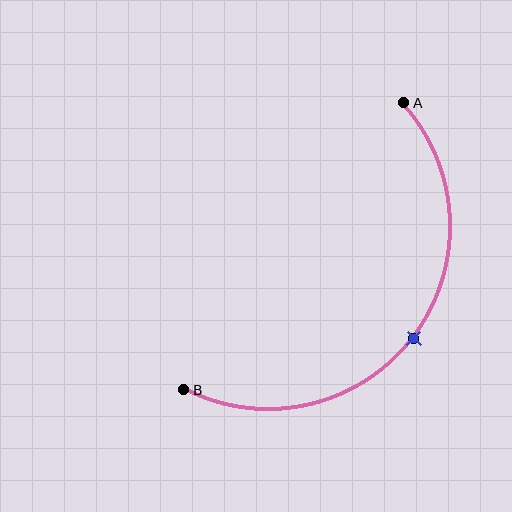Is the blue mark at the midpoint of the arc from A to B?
Yes. The blue mark lies on the arc at equal arc-length from both A and B — it is the arc midpoint.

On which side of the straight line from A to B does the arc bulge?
The arc bulges below and to the right of the straight line connecting A and B.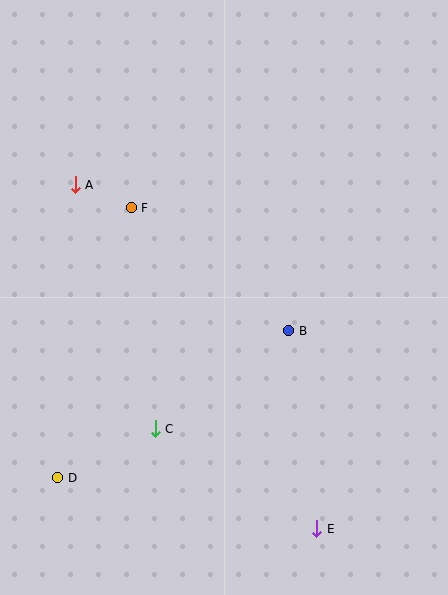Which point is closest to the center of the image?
Point B at (289, 331) is closest to the center.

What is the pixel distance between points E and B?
The distance between E and B is 200 pixels.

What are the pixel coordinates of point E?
Point E is at (317, 529).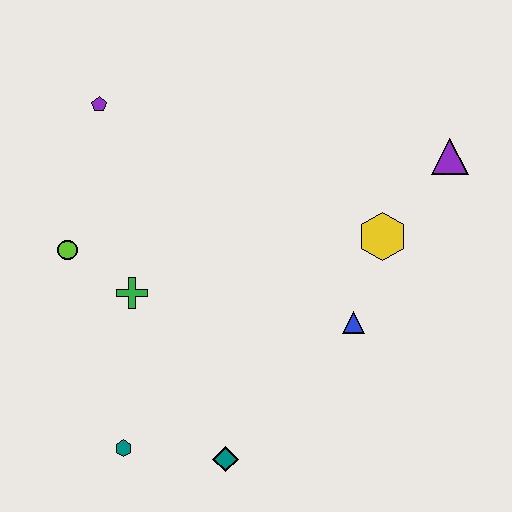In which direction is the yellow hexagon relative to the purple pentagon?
The yellow hexagon is to the right of the purple pentagon.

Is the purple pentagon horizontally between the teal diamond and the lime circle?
Yes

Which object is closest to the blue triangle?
The yellow hexagon is closest to the blue triangle.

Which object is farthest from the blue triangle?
The purple pentagon is farthest from the blue triangle.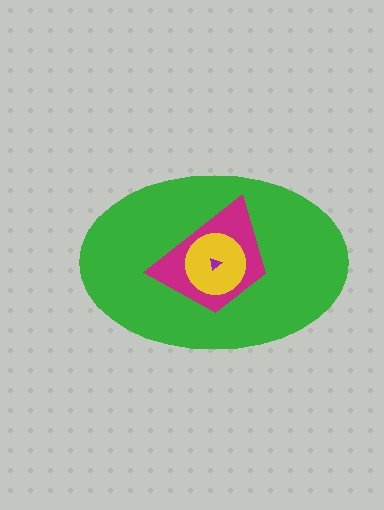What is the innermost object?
The purple triangle.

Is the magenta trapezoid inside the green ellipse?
Yes.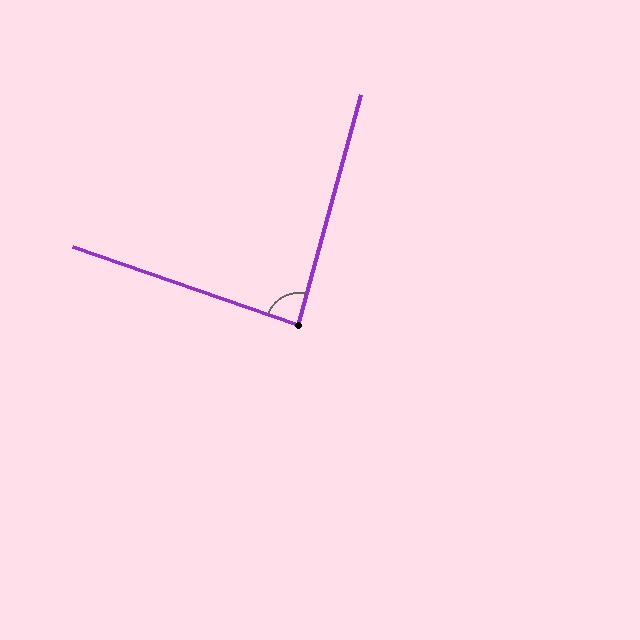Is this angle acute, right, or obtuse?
It is approximately a right angle.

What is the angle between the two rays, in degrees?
Approximately 86 degrees.